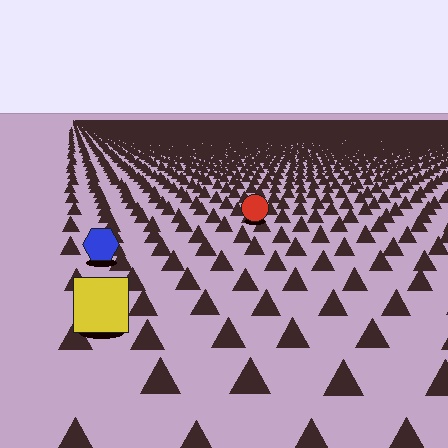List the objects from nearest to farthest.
From nearest to farthest: the yellow square, the blue hexagon, the red circle.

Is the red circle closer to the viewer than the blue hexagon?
No. The blue hexagon is closer — you can tell from the texture gradient: the ground texture is coarser near it.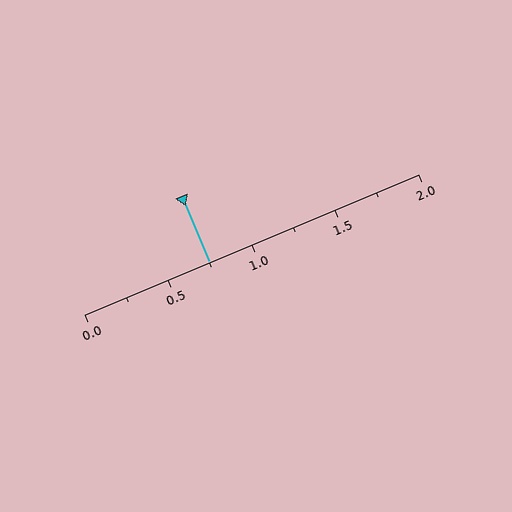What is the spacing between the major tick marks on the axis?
The major ticks are spaced 0.5 apart.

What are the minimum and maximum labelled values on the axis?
The axis runs from 0.0 to 2.0.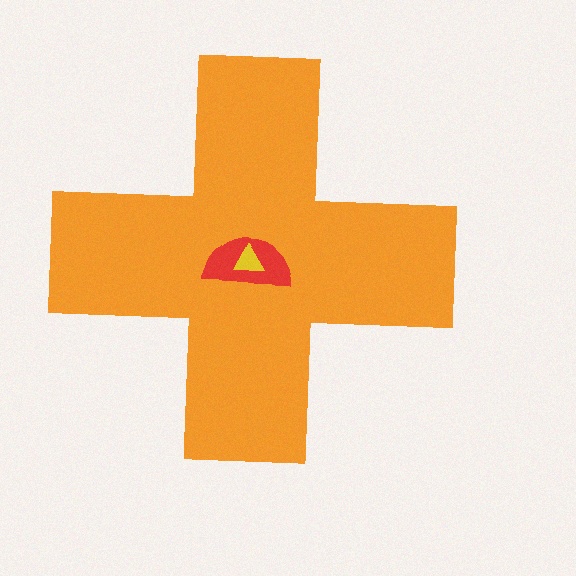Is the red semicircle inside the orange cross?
Yes.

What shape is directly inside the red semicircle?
The yellow triangle.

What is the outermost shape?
The orange cross.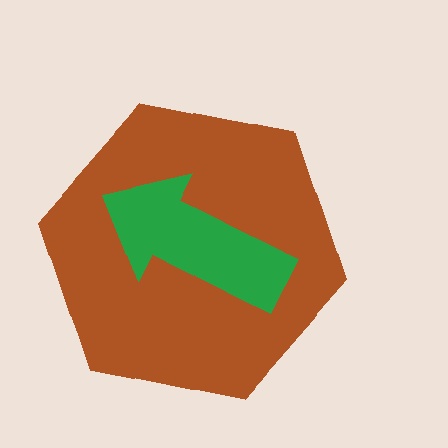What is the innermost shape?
The green arrow.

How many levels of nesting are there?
2.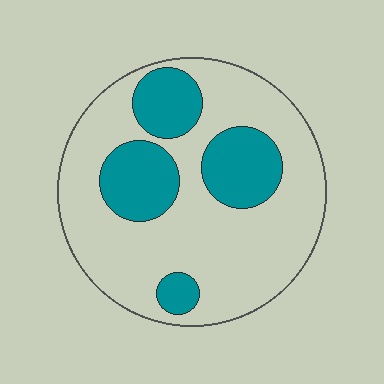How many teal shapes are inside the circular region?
4.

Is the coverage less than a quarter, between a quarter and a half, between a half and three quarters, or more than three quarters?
Between a quarter and a half.